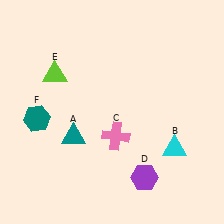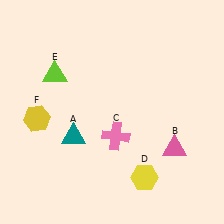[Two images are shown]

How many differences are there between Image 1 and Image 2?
There are 3 differences between the two images.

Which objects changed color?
B changed from cyan to pink. D changed from purple to yellow. F changed from teal to yellow.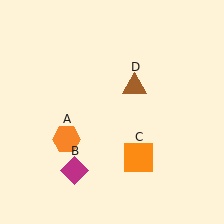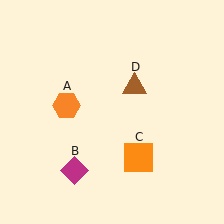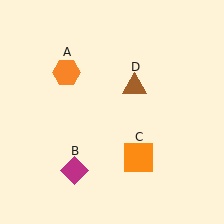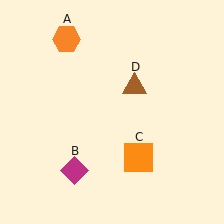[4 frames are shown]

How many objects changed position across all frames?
1 object changed position: orange hexagon (object A).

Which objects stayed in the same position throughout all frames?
Magenta diamond (object B) and orange square (object C) and brown triangle (object D) remained stationary.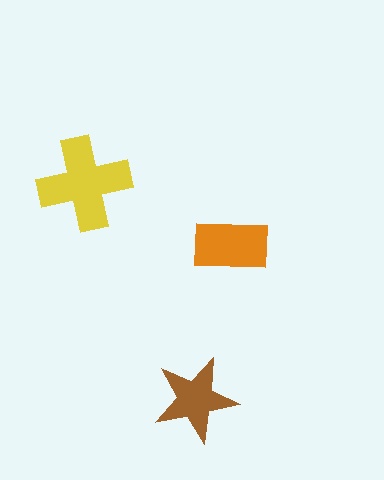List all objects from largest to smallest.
The yellow cross, the orange rectangle, the brown star.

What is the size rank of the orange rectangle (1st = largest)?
2nd.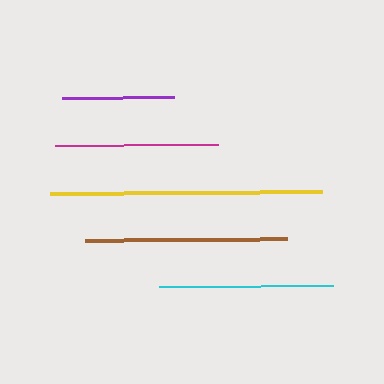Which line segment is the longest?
The yellow line is the longest at approximately 272 pixels.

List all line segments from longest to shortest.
From longest to shortest: yellow, brown, cyan, magenta, purple.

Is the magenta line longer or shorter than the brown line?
The brown line is longer than the magenta line.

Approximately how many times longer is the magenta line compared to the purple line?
The magenta line is approximately 1.4 times the length of the purple line.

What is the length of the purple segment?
The purple segment is approximately 113 pixels long.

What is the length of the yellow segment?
The yellow segment is approximately 272 pixels long.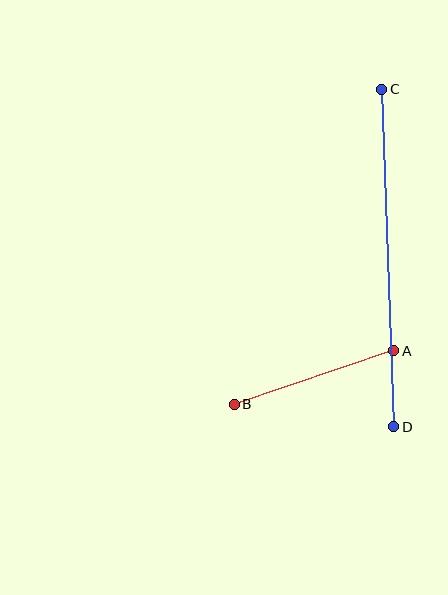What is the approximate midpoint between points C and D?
The midpoint is at approximately (388, 258) pixels.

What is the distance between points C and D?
The distance is approximately 338 pixels.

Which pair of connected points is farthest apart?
Points C and D are farthest apart.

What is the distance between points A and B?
The distance is approximately 168 pixels.